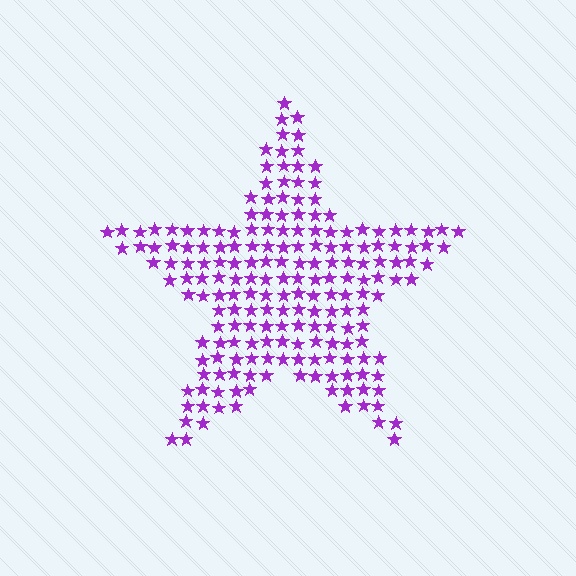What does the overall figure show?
The overall figure shows a star.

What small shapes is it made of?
It is made of small stars.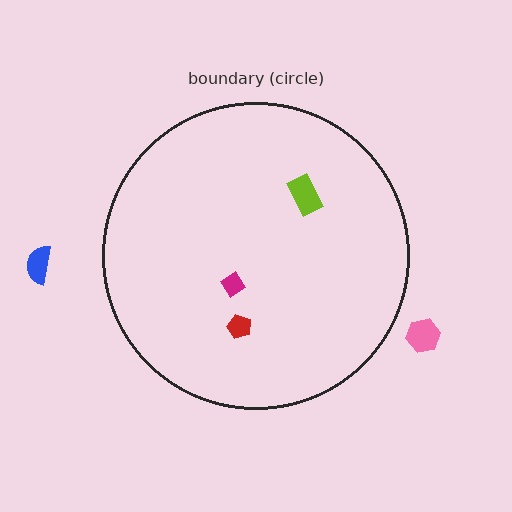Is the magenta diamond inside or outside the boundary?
Inside.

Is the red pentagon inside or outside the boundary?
Inside.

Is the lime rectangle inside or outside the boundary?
Inside.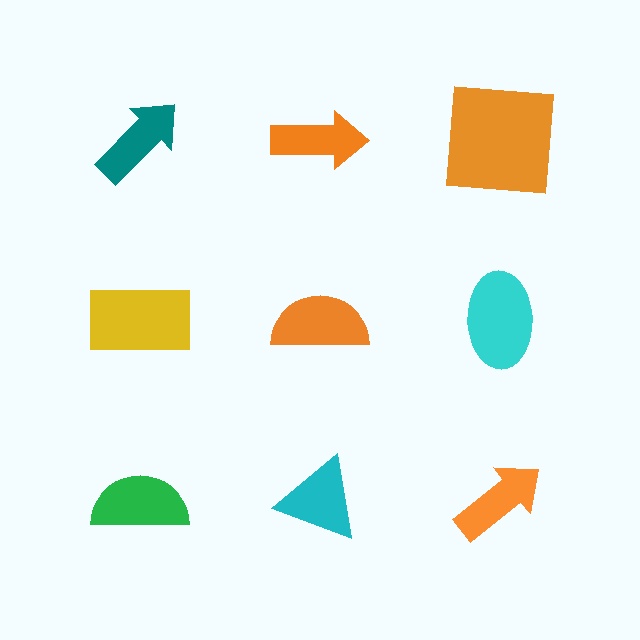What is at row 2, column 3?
A cyan ellipse.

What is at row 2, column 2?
An orange semicircle.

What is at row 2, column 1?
A yellow rectangle.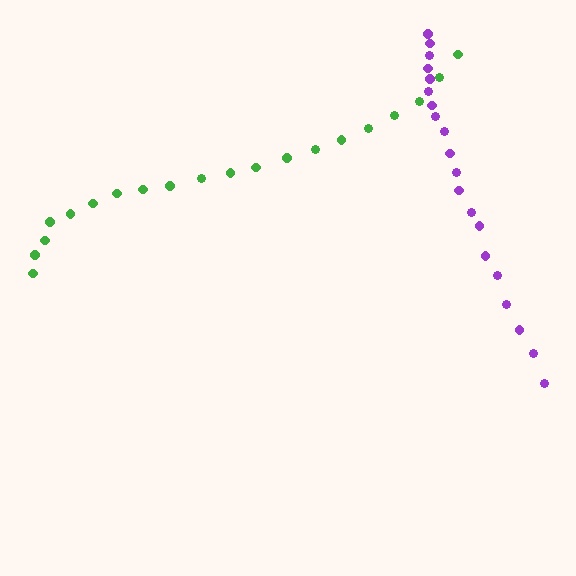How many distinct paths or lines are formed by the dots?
There are 2 distinct paths.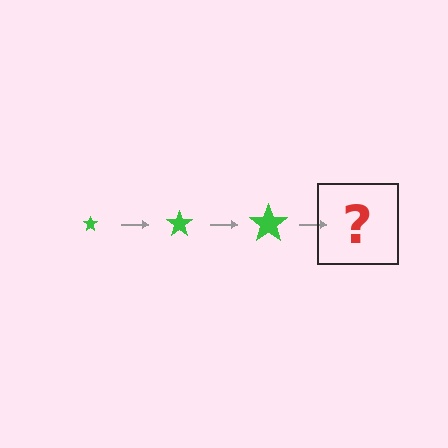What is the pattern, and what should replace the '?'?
The pattern is that the star gets progressively larger each step. The '?' should be a green star, larger than the previous one.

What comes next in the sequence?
The next element should be a green star, larger than the previous one.